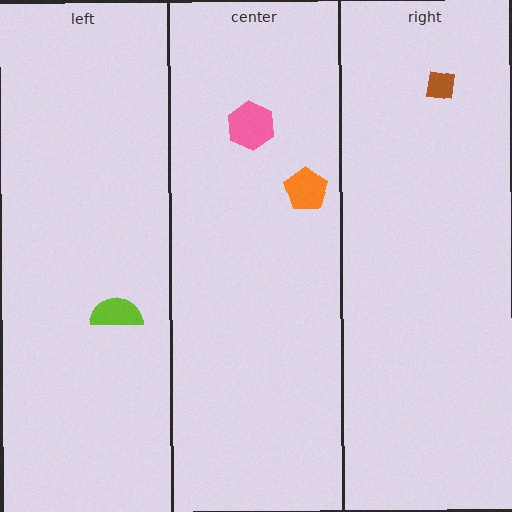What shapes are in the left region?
The lime semicircle.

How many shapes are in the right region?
1.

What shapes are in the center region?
The orange pentagon, the pink hexagon.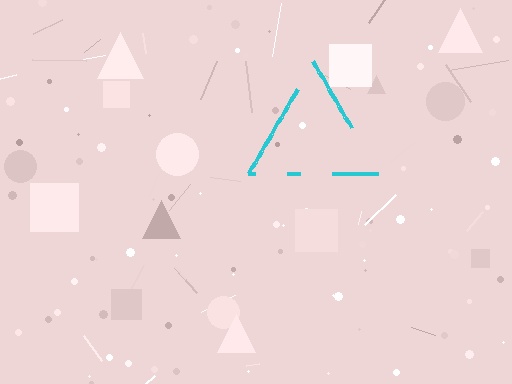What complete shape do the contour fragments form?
The contour fragments form a triangle.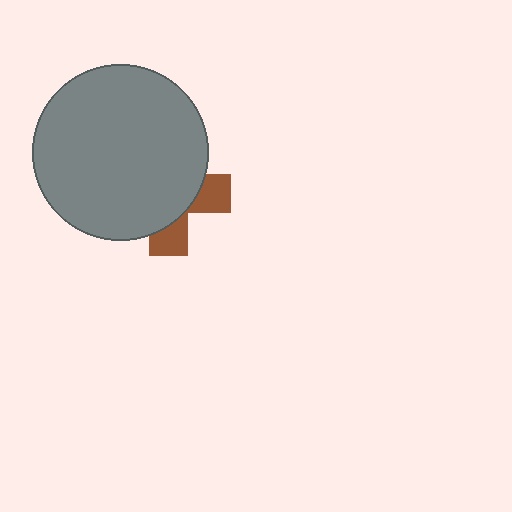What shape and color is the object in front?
The object in front is a gray circle.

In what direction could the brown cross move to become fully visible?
The brown cross could move toward the lower-right. That would shift it out from behind the gray circle entirely.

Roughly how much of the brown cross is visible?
A small part of it is visible (roughly 30%).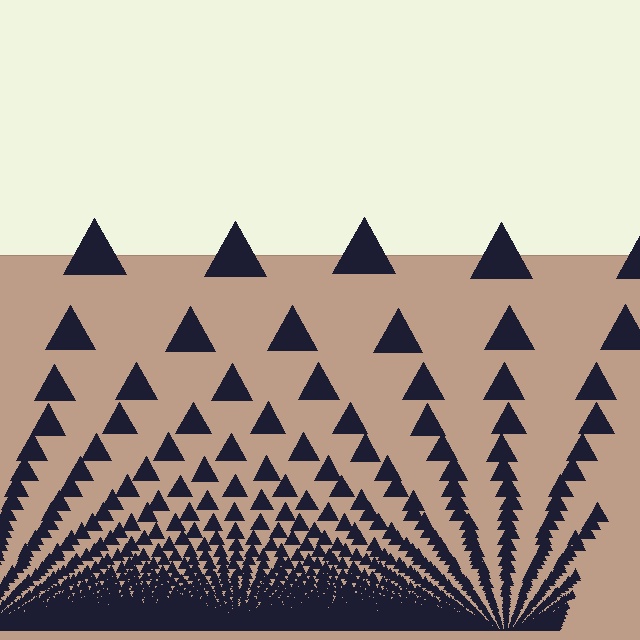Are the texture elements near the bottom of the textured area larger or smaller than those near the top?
Smaller. The gradient is inverted — elements near the bottom are smaller and denser.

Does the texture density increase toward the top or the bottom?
Density increases toward the bottom.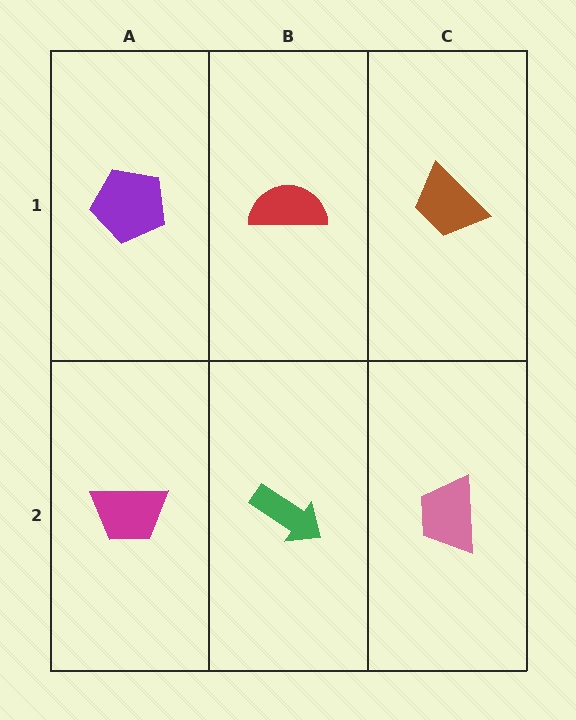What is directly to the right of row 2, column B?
A pink trapezoid.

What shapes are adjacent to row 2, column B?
A red semicircle (row 1, column B), a magenta trapezoid (row 2, column A), a pink trapezoid (row 2, column C).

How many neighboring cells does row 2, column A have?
2.